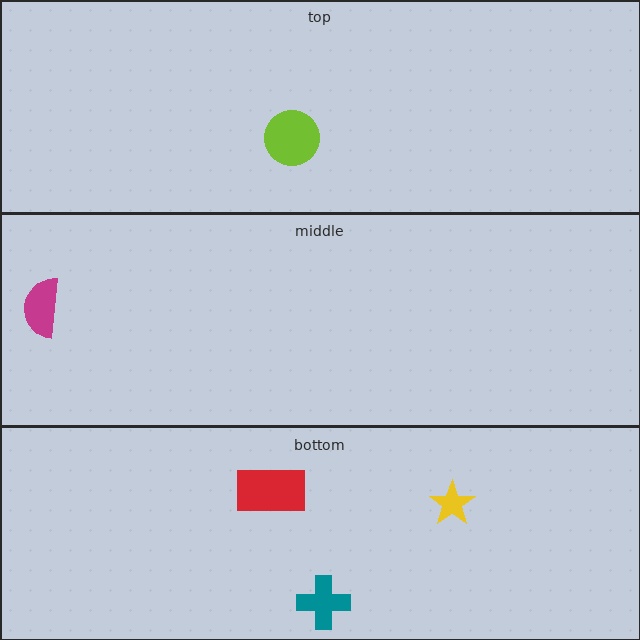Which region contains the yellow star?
The bottom region.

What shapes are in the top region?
The lime circle.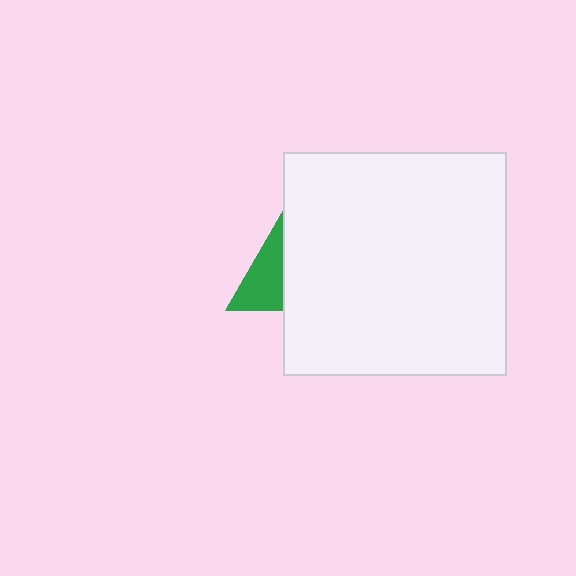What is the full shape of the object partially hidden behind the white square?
The partially hidden object is a green triangle.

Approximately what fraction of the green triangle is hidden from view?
Roughly 58% of the green triangle is hidden behind the white square.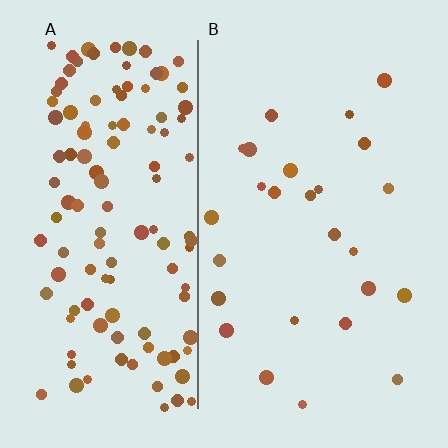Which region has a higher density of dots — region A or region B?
A (the left).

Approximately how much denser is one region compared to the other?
Approximately 4.8× — region A over region B.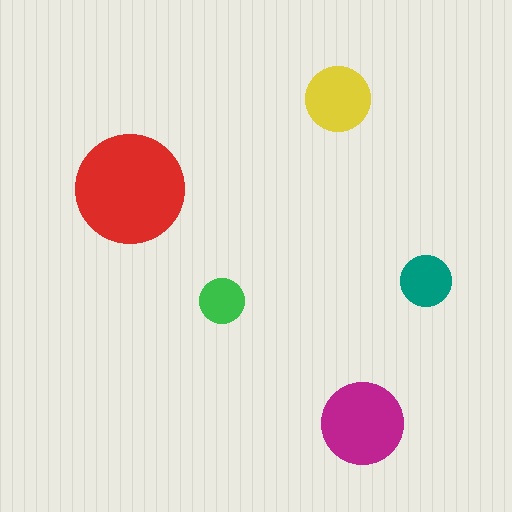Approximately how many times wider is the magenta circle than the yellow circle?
About 1.5 times wider.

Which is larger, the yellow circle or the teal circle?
The yellow one.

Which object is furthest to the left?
The red circle is leftmost.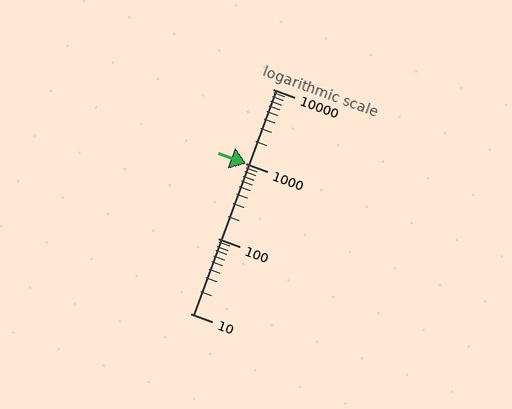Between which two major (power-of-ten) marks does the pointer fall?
The pointer is between 1000 and 10000.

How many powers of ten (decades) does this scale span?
The scale spans 3 decades, from 10 to 10000.